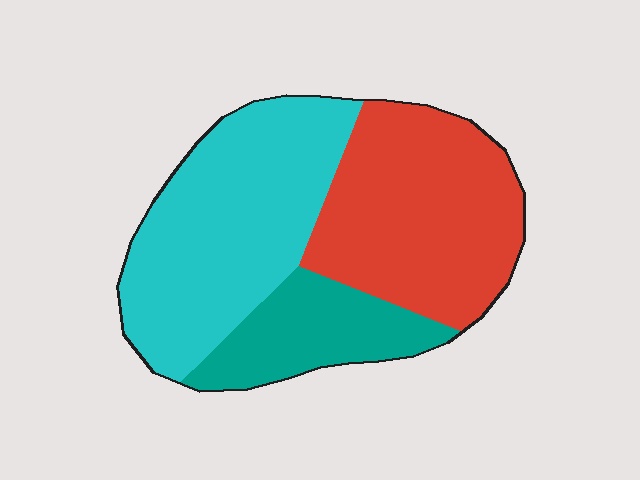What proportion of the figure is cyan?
Cyan takes up about two fifths (2/5) of the figure.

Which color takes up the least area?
Teal, at roughly 20%.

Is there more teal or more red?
Red.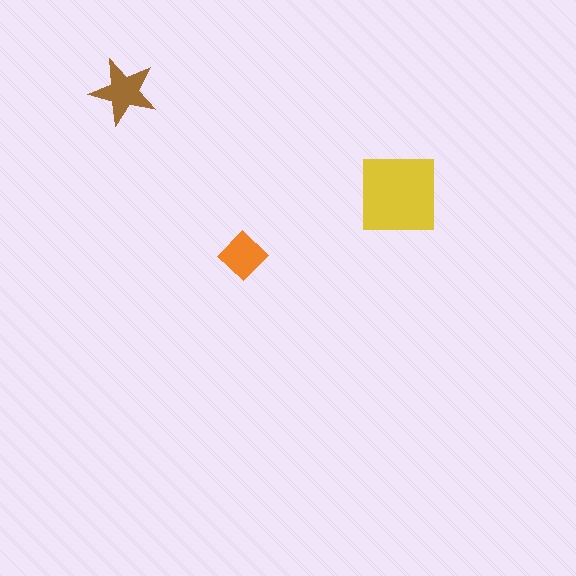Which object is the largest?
The yellow square.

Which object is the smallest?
The orange diamond.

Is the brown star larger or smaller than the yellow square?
Smaller.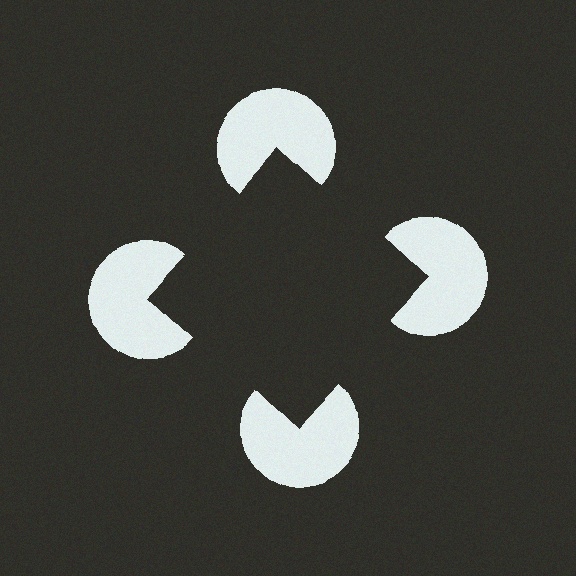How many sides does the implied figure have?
4 sides.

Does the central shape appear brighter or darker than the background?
It typically appears slightly darker than the background, even though no actual brightness change is drawn.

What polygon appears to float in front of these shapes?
An illusory square — its edges are inferred from the aligned wedge cuts in the pac-man discs, not physically drawn.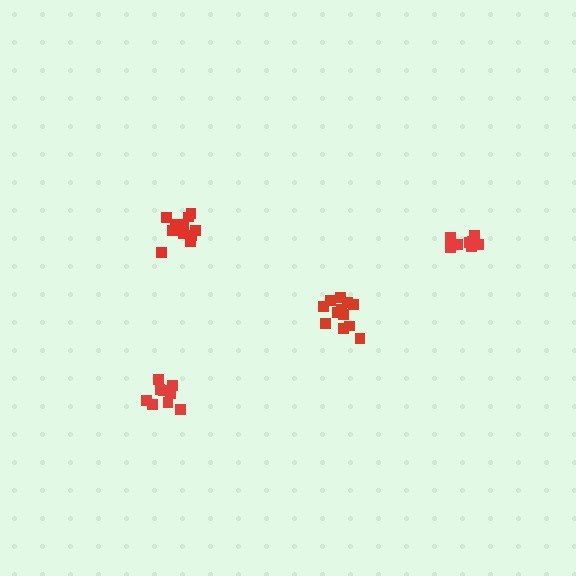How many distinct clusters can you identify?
There are 4 distinct clusters.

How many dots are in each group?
Group 1: 11 dots, Group 2: 9 dots, Group 3: 9 dots, Group 4: 12 dots (41 total).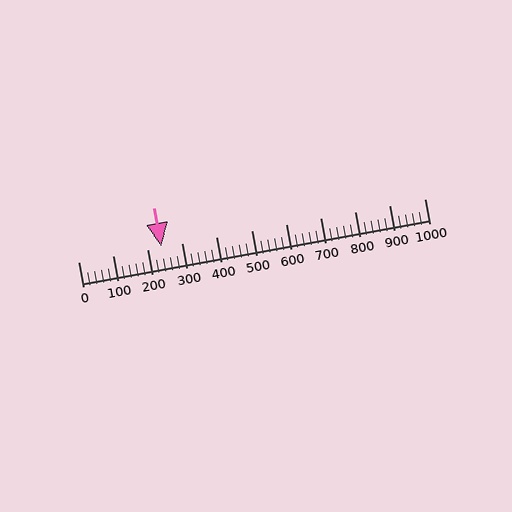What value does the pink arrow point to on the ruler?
The pink arrow points to approximately 240.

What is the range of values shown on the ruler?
The ruler shows values from 0 to 1000.